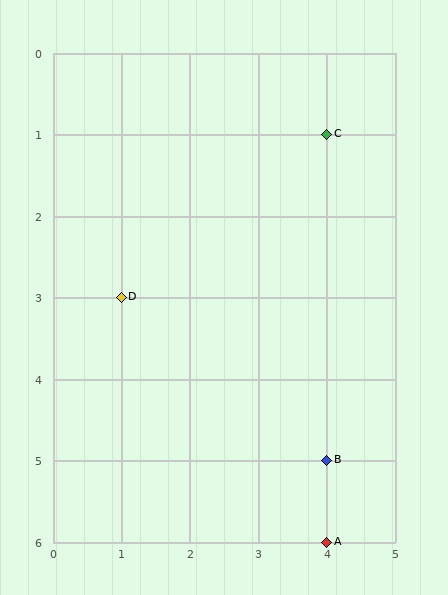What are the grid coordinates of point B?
Point B is at grid coordinates (4, 5).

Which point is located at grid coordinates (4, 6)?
Point A is at (4, 6).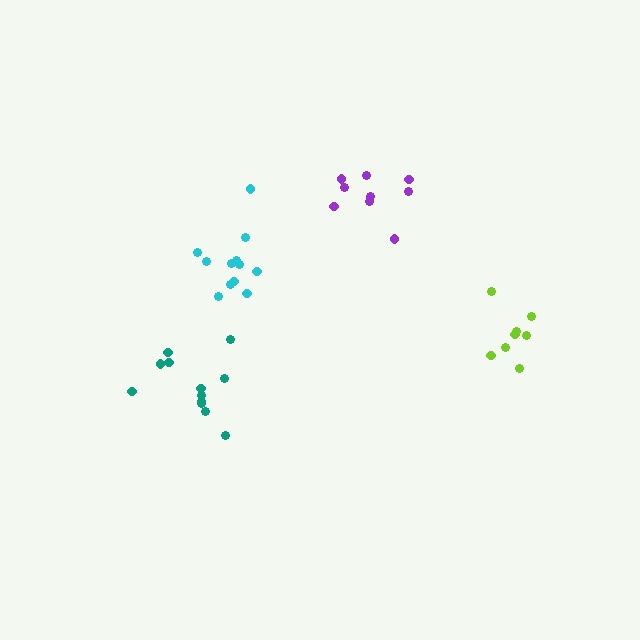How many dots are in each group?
Group 1: 12 dots, Group 2: 8 dots, Group 3: 12 dots, Group 4: 9 dots (41 total).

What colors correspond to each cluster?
The clusters are colored: cyan, lime, teal, purple.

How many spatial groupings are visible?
There are 4 spatial groupings.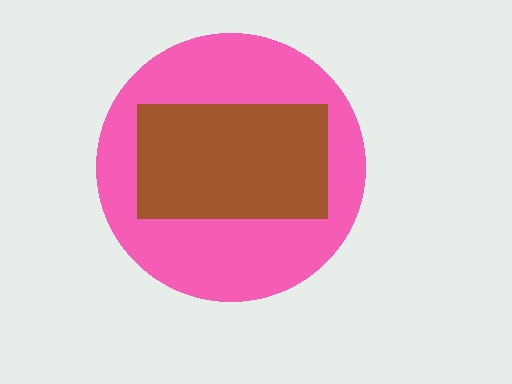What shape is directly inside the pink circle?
The brown rectangle.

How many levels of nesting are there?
2.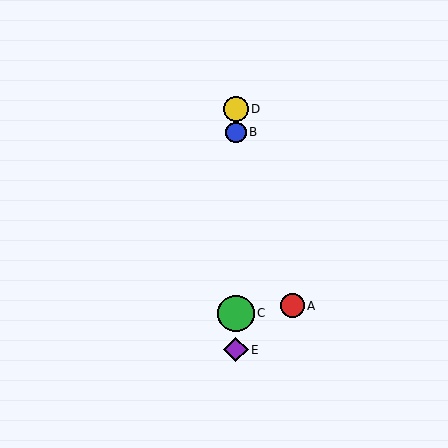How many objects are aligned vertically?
4 objects (B, C, D, E) are aligned vertically.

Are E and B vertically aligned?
Yes, both are at x≈236.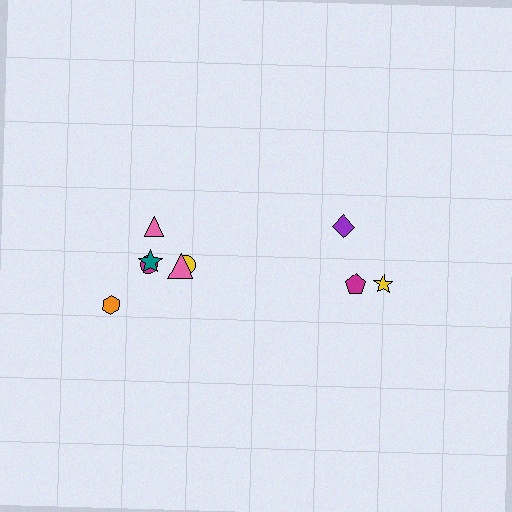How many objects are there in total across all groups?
There are 9 objects.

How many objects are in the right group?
There are 3 objects.